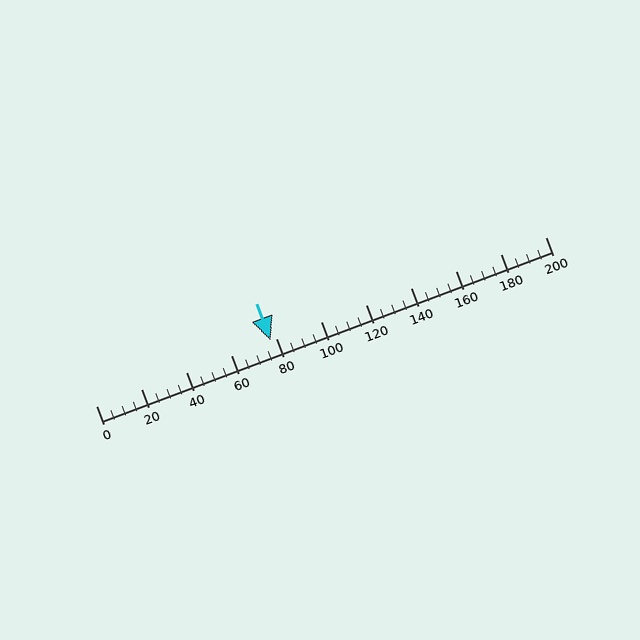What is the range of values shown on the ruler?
The ruler shows values from 0 to 200.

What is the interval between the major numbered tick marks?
The major tick marks are spaced 20 units apart.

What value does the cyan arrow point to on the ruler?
The cyan arrow points to approximately 78.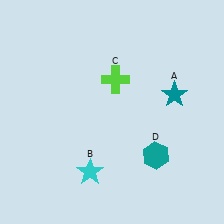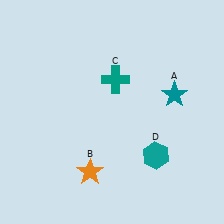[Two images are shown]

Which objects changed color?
B changed from cyan to orange. C changed from lime to teal.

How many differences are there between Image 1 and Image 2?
There are 2 differences between the two images.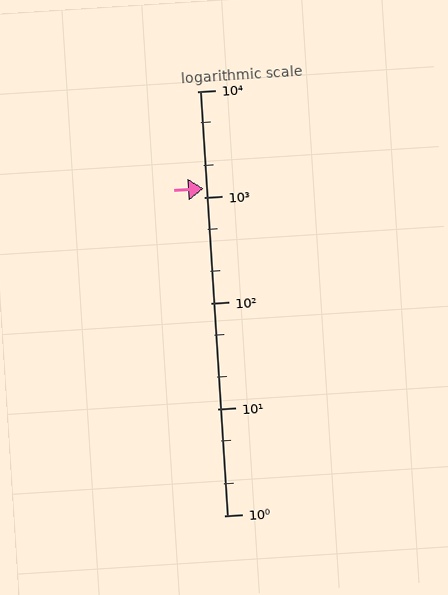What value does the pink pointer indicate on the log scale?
The pointer indicates approximately 1200.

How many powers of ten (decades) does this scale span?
The scale spans 4 decades, from 1 to 10000.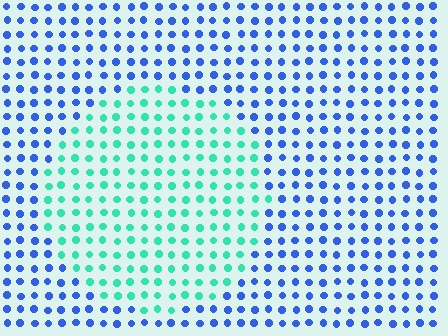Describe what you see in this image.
The image is filled with small blue elements in a uniform arrangement. A circle-shaped region is visible where the elements are tinted to a slightly different hue, forming a subtle color boundary.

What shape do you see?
I see a circle.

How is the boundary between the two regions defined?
The boundary is defined purely by a slight shift in hue (about 63 degrees). Spacing, size, and orientation are identical on both sides.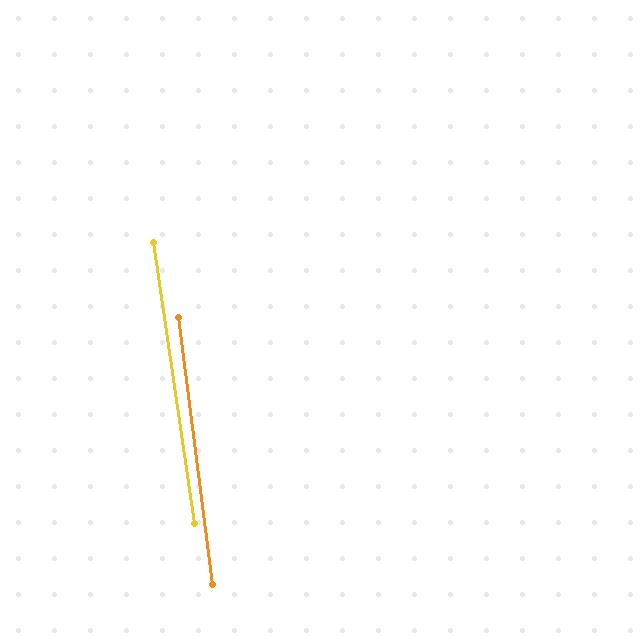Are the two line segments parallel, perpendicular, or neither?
Parallel — their directions differ by only 1.2°.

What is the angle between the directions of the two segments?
Approximately 1 degree.